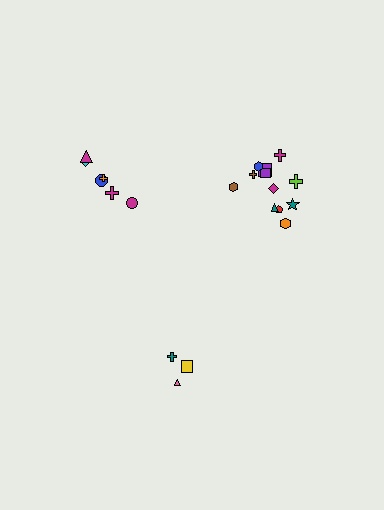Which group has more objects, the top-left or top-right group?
The top-right group.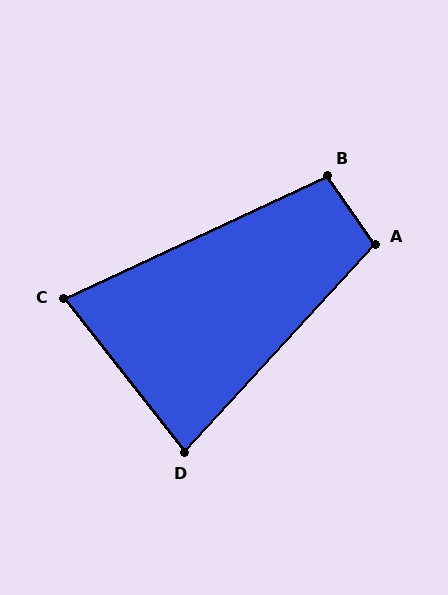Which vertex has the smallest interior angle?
C, at approximately 77 degrees.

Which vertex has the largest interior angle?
A, at approximately 103 degrees.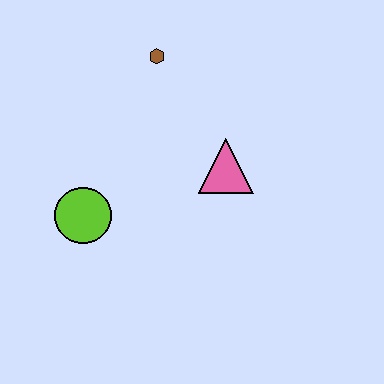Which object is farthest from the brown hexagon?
The lime circle is farthest from the brown hexagon.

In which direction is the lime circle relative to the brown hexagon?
The lime circle is below the brown hexagon.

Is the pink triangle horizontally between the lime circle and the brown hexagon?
No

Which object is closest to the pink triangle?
The brown hexagon is closest to the pink triangle.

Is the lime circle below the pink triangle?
Yes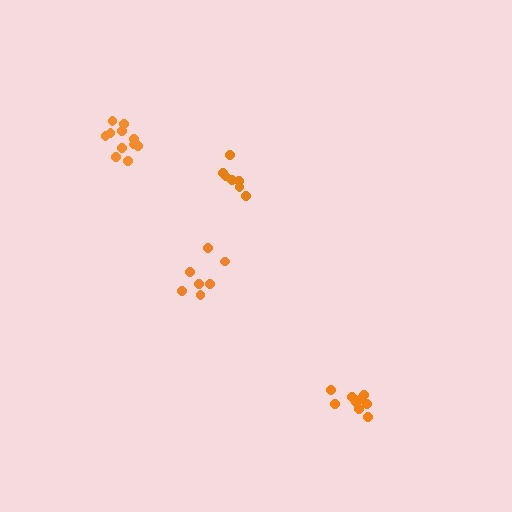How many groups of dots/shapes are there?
There are 4 groups.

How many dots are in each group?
Group 1: 9 dots, Group 2: 7 dots, Group 3: 7 dots, Group 4: 11 dots (34 total).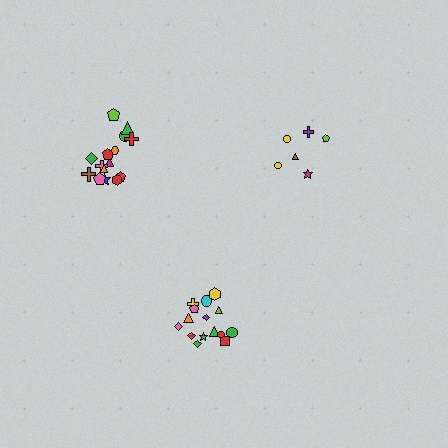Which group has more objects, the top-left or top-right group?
The top-left group.